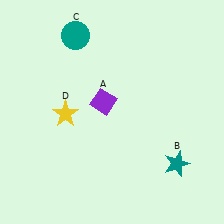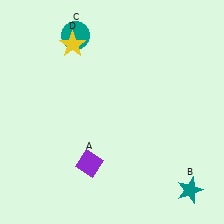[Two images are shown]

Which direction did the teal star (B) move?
The teal star (B) moved down.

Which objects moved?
The objects that moved are: the purple diamond (A), the teal star (B), the yellow star (D).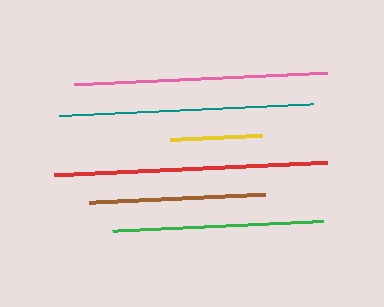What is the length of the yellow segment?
The yellow segment is approximately 92 pixels long.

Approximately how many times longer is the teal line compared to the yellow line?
The teal line is approximately 2.8 times the length of the yellow line.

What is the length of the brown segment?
The brown segment is approximately 176 pixels long.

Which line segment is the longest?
The red line is the longest at approximately 273 pixels.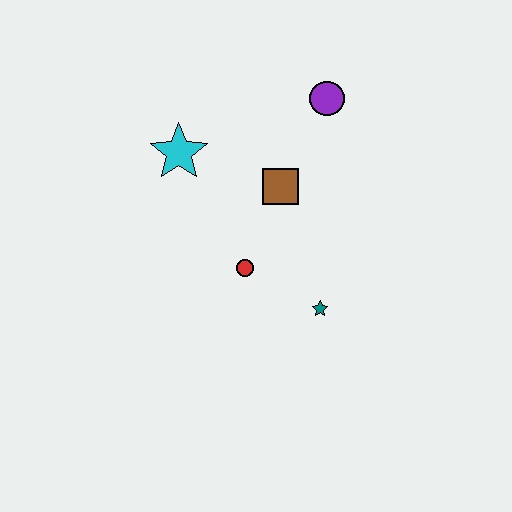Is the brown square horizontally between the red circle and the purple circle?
Yes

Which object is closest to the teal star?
The red circle is closest to the teal star.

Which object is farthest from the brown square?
The teal star is farthest from the brown square.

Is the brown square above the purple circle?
No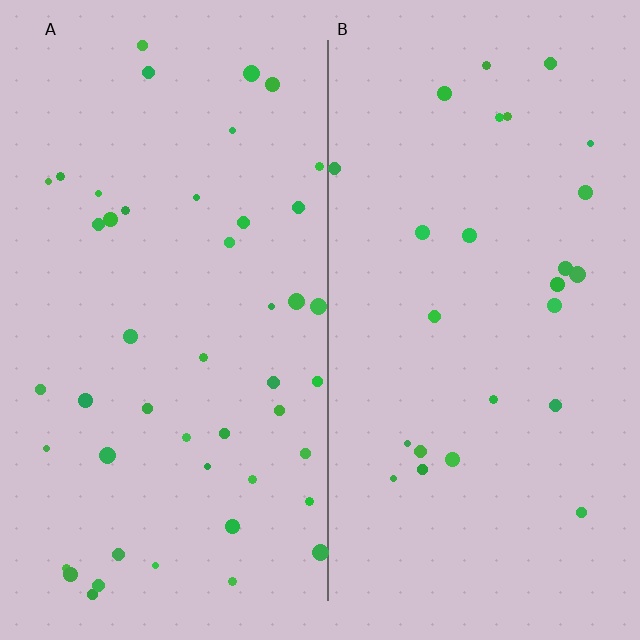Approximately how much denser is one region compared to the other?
Approximately 1.7× — region A over region B.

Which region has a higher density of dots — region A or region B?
A (the left).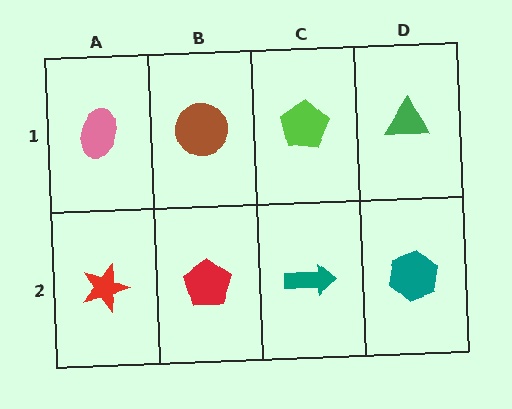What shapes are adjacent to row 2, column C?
A lime pentagon (row 1, column C), a red pentagon (row 2, column B), a teal hexagon (row 2, column D).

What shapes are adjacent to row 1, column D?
A teal hexagon (row 2, column D), a lime pentagon (row 1, column C).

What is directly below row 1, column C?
A teal arrow.